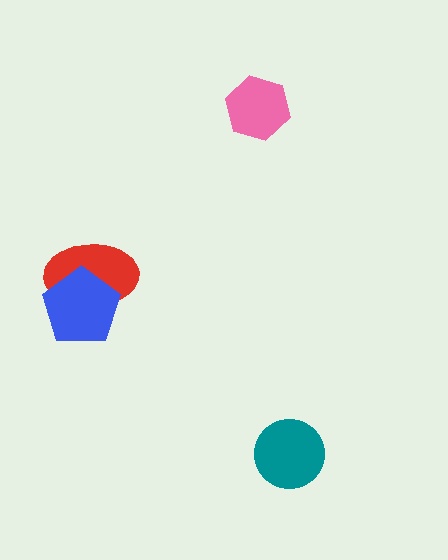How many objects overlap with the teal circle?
0 objects overlap with the teal circle.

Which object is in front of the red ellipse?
The blue pentagon is in front of the red ellipse.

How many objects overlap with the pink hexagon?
0 objects overlap with the pink hexagon.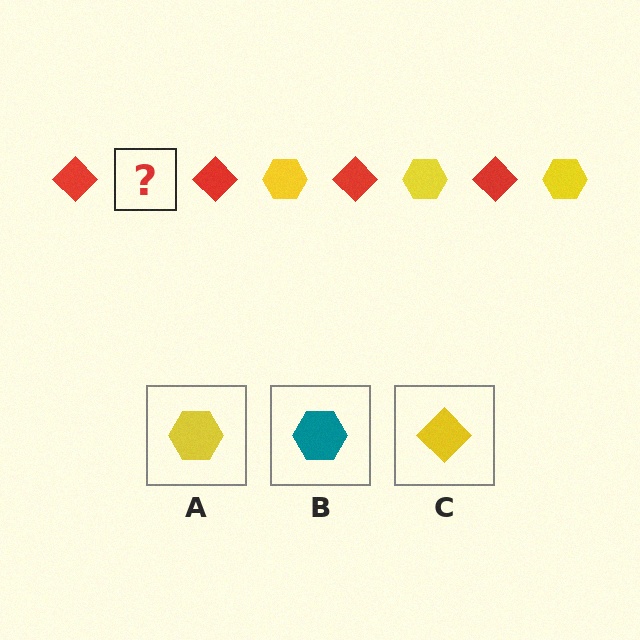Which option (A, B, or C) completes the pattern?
A.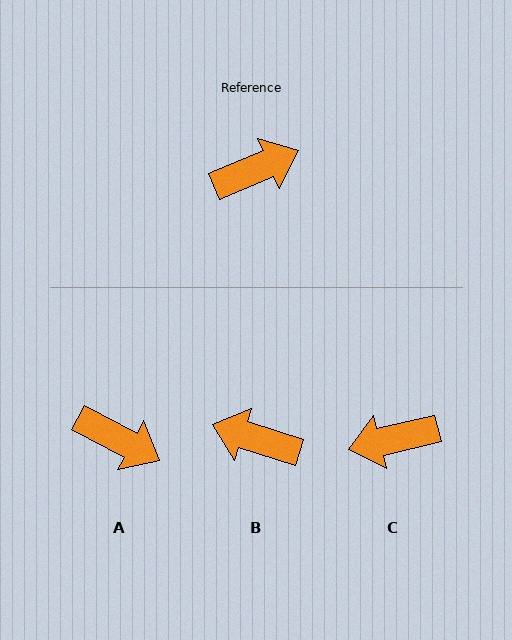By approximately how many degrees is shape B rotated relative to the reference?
Approximately 139 degrees counter-clockwise.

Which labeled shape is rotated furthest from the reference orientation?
C, about 170 degrees away.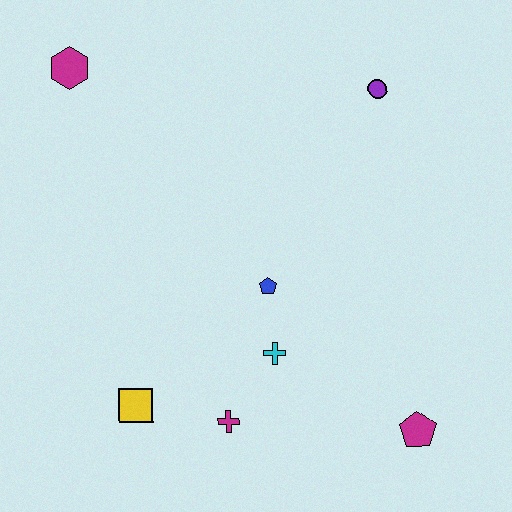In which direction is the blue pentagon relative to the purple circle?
The blue pentagon is below the purple circle.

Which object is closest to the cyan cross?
The blue pentagon is closest to the cyan cross.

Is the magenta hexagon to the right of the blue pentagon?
No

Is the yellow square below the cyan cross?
Yes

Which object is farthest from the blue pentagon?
The magenta hexagon is farthest from the blue pentagon.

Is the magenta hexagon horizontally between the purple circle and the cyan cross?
No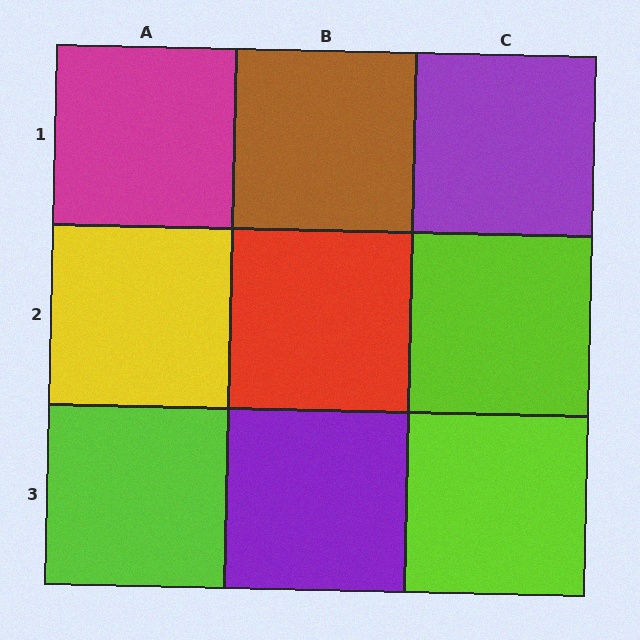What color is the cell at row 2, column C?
Lime.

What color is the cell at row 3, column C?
Lime.